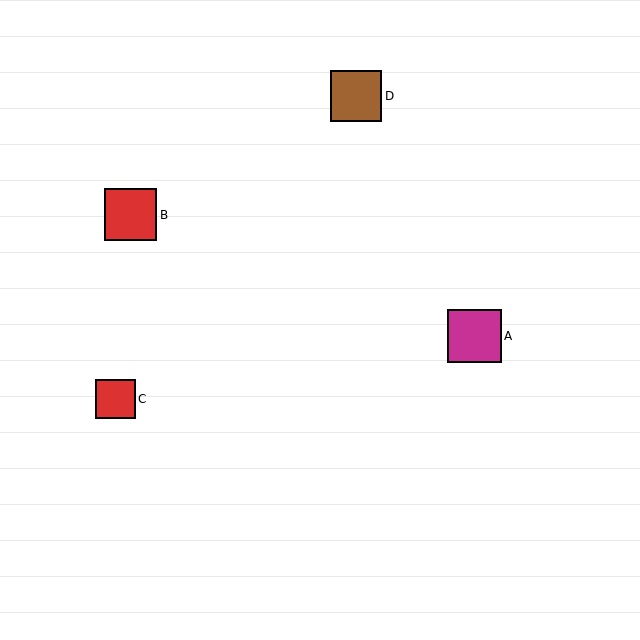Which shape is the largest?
The magenta square (labeled A) is the largest.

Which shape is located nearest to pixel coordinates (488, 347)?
The magenta square (labeled A) at (475, 336) is nearest to that location.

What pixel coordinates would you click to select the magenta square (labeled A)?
Click at (475, 336) to select the magenta square A.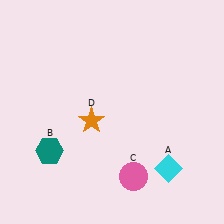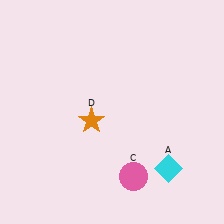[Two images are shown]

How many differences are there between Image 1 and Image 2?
There is 1 difference between the two images.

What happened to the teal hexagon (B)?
The teal hexagon (B) was removed in Image 2. It was in the bottom-left area of Image 1.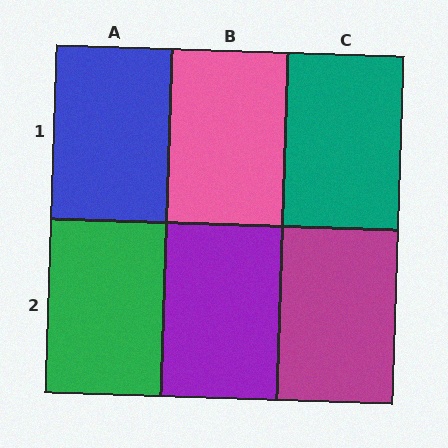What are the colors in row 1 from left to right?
Blue, pink, teal.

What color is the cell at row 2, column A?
Green.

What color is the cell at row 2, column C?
Magenta.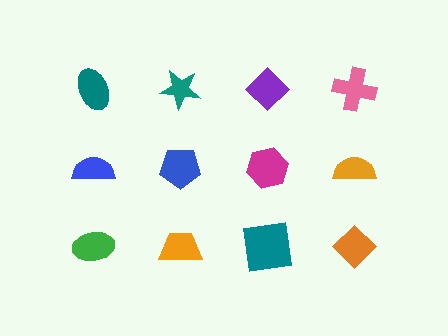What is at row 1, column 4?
A pink cross.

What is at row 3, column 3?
A teal square.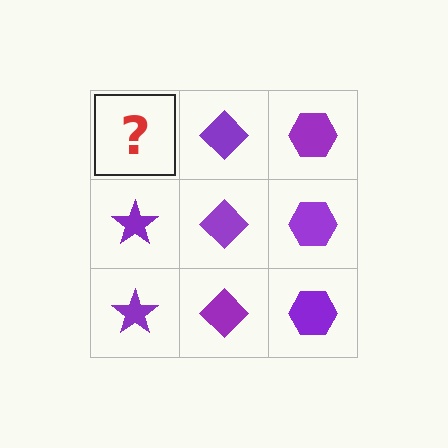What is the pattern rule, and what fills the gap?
The rule is that each column has a consistent shape. The gap should be filled with a purple star.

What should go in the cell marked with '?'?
The missing cell should contain a purple star.